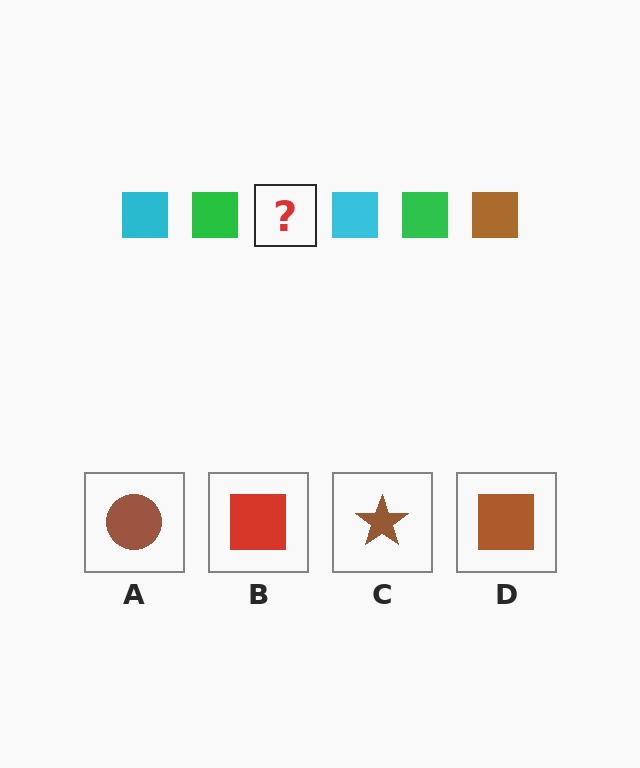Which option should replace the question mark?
Option D.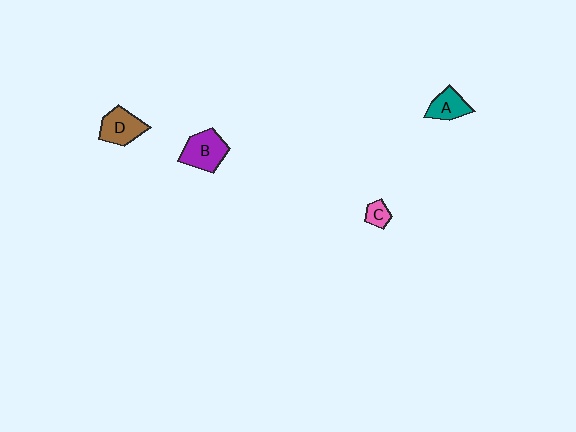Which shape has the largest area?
Shape B (purple).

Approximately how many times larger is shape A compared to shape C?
Approximately 1.9 times.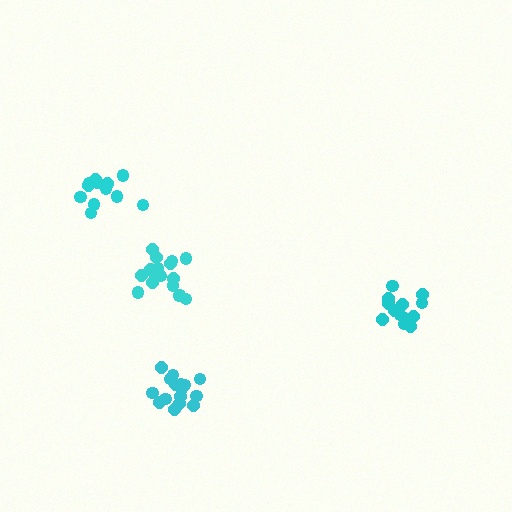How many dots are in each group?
Group 1: 18 dots, Group 2: 13 dots, Group 3: 14 dots, Group 4: 16 dots (61 total).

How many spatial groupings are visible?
There are 4 spatial groupings.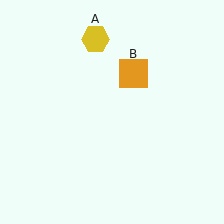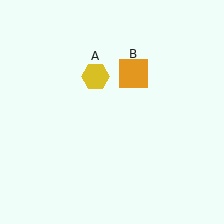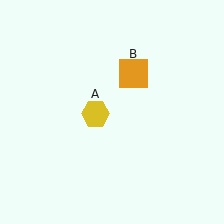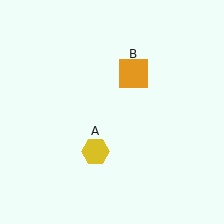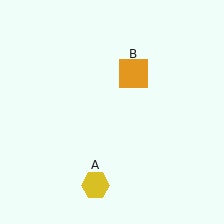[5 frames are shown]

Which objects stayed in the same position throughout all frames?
Orange square (object B) remained stationary.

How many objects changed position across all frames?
1 object changed position: yellow hexagon (object A).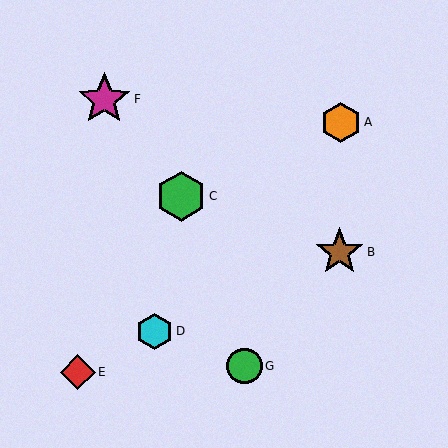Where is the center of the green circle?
The center of the green circle is at (244, 366).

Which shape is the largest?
The magenta star (labeled F) is the largest.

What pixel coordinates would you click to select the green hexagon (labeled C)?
Click at (181, 196) to select the green hexagon C.